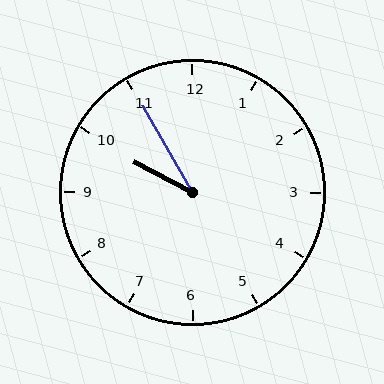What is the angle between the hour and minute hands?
Approximately 32 degrees.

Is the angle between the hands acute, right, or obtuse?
It is acute.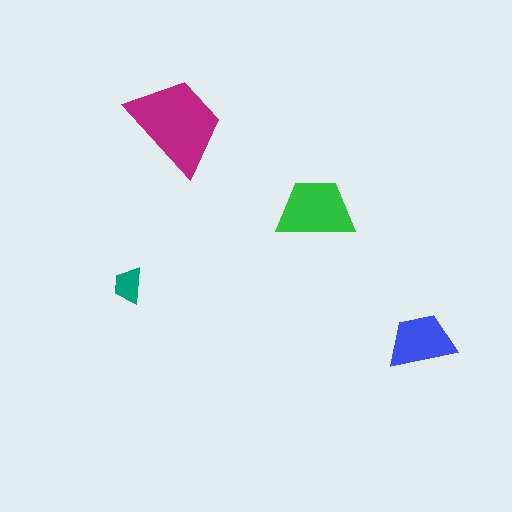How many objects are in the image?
There are 4 objects in the image.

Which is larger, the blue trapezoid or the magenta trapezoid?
The magenta one.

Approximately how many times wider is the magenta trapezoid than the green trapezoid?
About 1.5 times wider.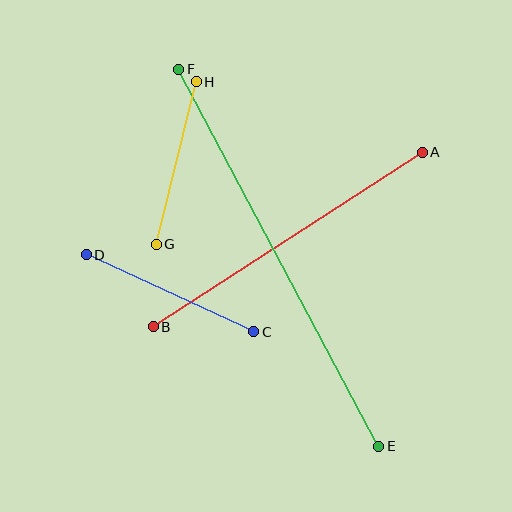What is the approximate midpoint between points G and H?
The midpoint is at approximately (176, 163) pixels.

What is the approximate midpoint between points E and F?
The midpoint is at approximately (279, 258) pixels.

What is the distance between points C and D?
The distance is approximately 185 pixels.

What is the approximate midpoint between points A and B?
The midpoint is at approximately (288, 240) pixels.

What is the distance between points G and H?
The distance is approximately 167 pixels.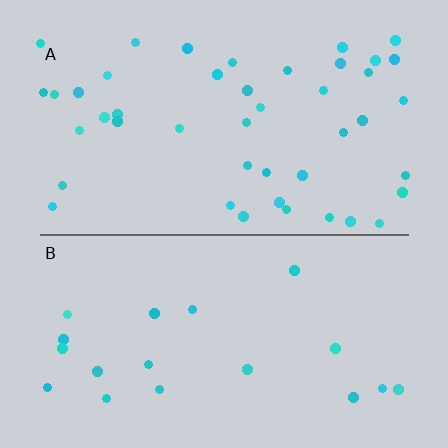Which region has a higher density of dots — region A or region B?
A (the top).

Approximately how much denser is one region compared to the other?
Approximately 2.3× — region A over region B.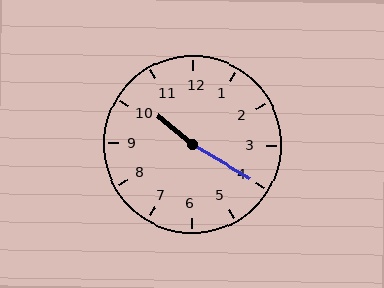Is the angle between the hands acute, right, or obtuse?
It is obtuse.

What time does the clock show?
10:20.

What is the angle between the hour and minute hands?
Approximately 170 degrees.